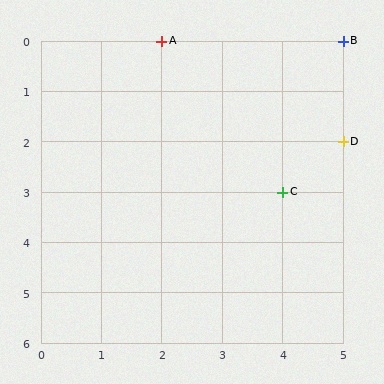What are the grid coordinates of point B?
Point B is at grid coordinates (5, 0).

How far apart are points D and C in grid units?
Points D and C are 1 column and 1 row apart (about 1.4 grid units diagonally).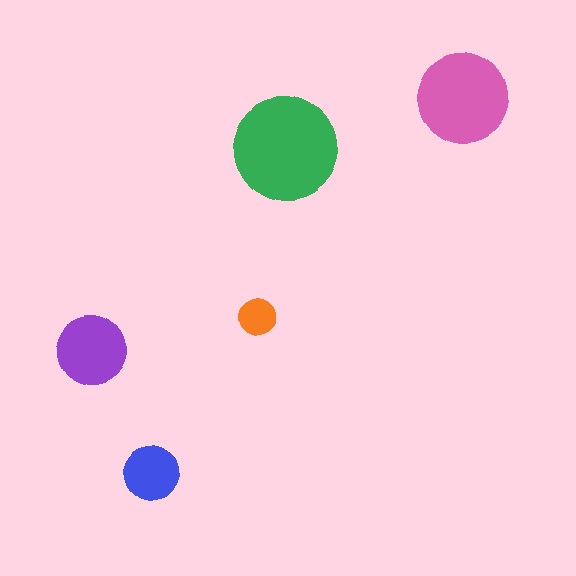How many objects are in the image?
There are 5 objects in the image.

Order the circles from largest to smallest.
the green one, the pink one, the purple one, the blue one, the orange one.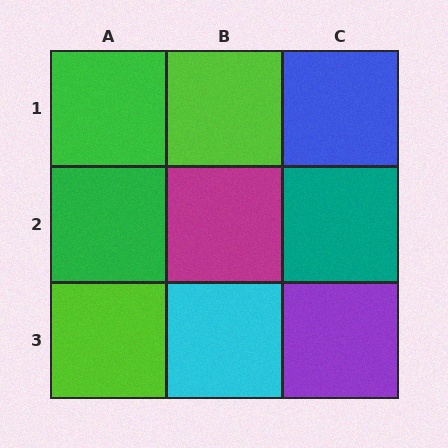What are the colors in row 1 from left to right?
Green, lime, blue.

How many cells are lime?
2 cells are lime.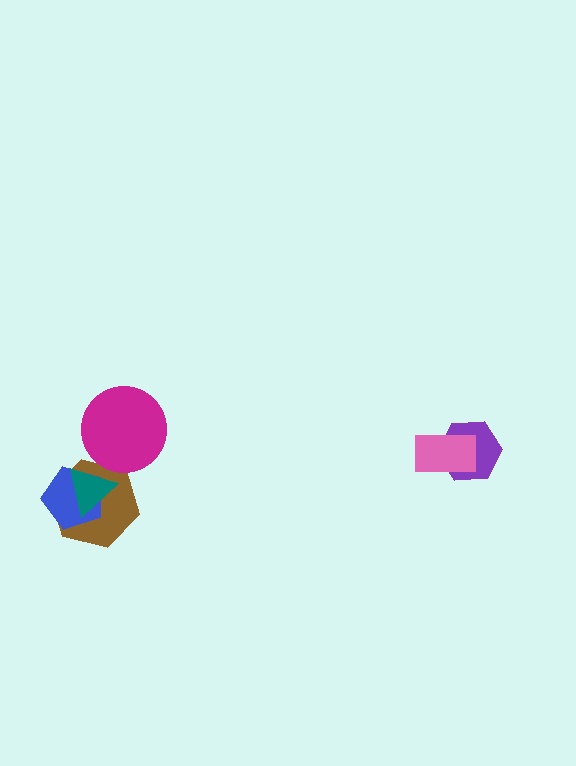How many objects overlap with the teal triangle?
2 objects overlap with the teal triangle.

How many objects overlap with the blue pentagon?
2 objects overlap with the blue pentagon.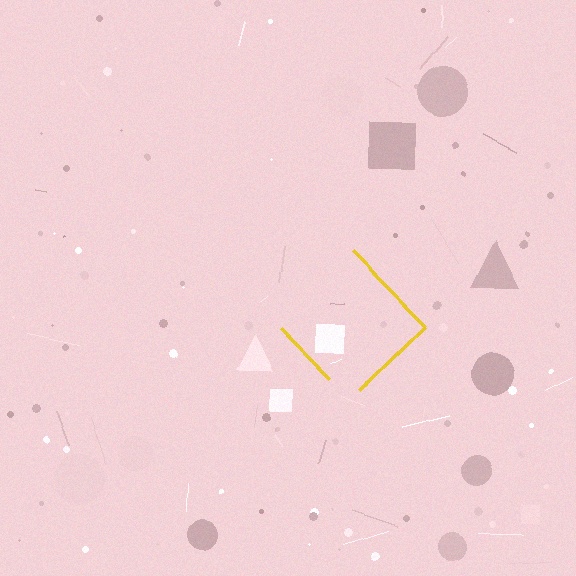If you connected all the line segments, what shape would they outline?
They would outline a diamond.